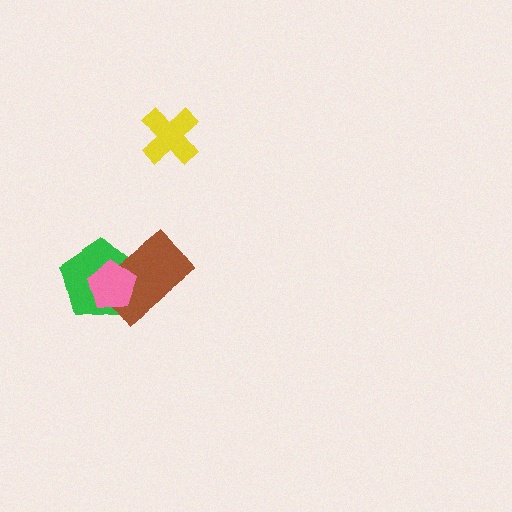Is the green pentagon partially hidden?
Yes, it is partially covered by another shape.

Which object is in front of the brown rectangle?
The pink pentagon is in front of the brown rectangle.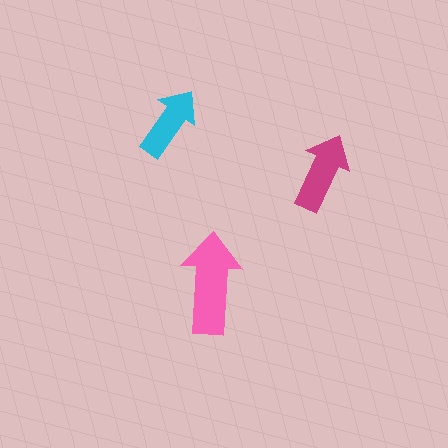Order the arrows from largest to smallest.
the pink one, the magenta one, the cyan one.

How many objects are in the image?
There are 3 objects in the image.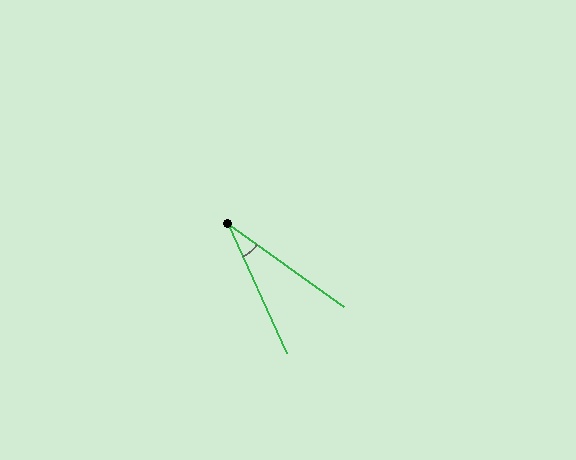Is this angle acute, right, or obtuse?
It is acute.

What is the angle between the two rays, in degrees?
Approximately 30 degrees.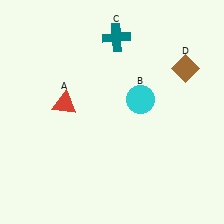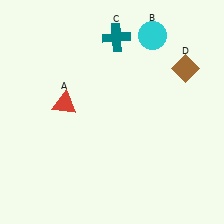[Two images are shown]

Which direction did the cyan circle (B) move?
The cyan circle (B) moved up.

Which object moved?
The cyan circle (B) moved up.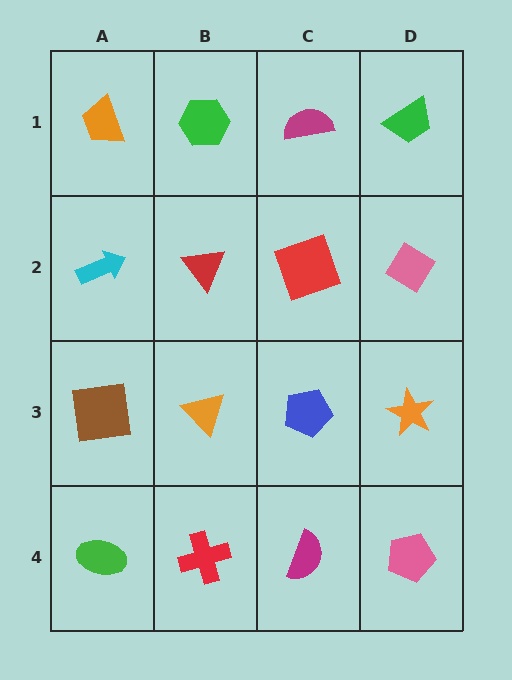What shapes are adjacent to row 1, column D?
A pink diamond (row 2, column D), a magenta semicircle (row 1, column C).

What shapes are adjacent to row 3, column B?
A red triangle (row 2, column B), a red cross (row 4, column B), a brown square (row 3, column A), a blue pentagon (row 3, column C).